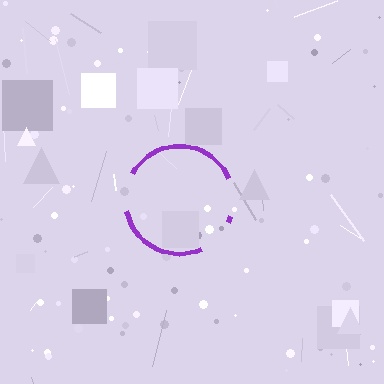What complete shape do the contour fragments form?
The contour fragments form a circle.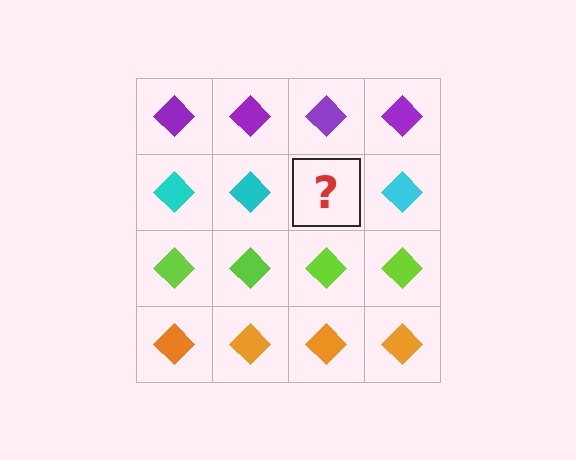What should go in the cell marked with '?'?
The missing cell should contain a cyan diamond.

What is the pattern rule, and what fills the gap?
The rule is that each row has a consistent color. The gap should be filled with a cyan diamond.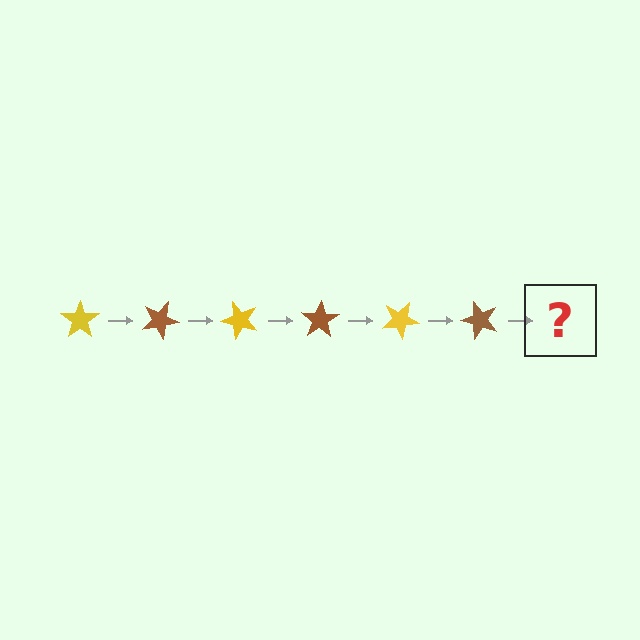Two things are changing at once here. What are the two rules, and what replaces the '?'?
The two rules are that it rotates 25 degrees each step and the color cycles through yellow and brown. The '?' should be a yellow star, rotated 150 degrees from the start.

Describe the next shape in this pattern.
It should be a yellow star, rotated 150 degrees from the start.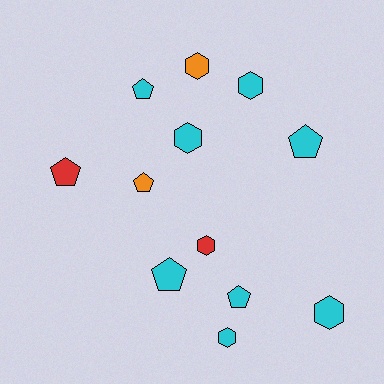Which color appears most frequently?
Cyan, with 8 objects.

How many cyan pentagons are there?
There are 4 cyan pentagons.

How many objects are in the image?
There are 12 objects.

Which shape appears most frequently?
Hexagon, with 6 objects.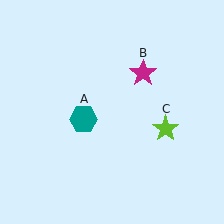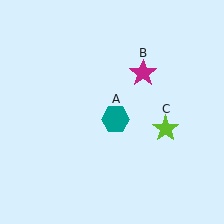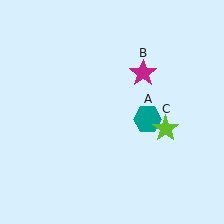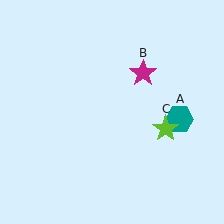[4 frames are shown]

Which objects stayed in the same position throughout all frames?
Magenta star (object B) and lime star (object C) remained stationary.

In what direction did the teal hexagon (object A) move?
The teal hexagon (object A) moved right.